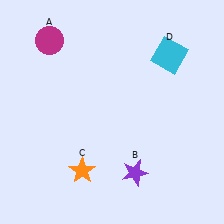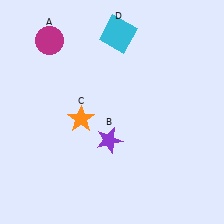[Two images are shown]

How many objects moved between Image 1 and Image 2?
3 objects moved between the two images.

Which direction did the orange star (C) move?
The orange star (C) moved up.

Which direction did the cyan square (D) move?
The cyan square (D) moved left.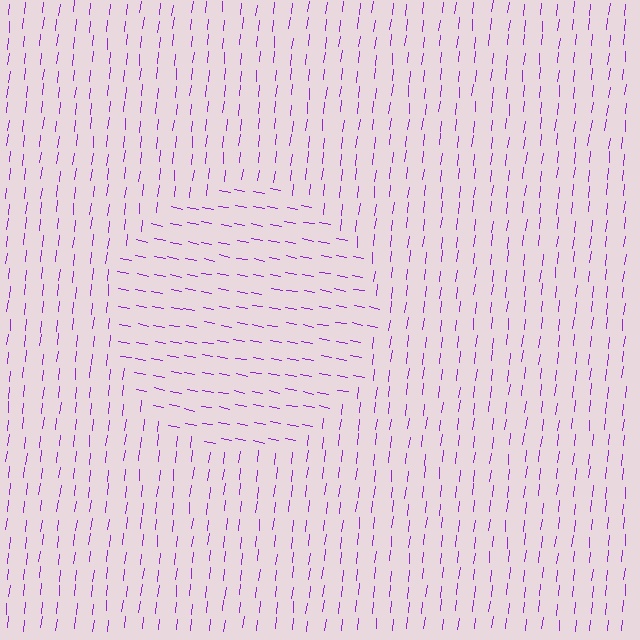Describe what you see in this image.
The image is filled with small purple line segments. A circle region in the image has lines oriented differently from the surrounding lines, creating a visible texture boundary.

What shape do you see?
I see a circle.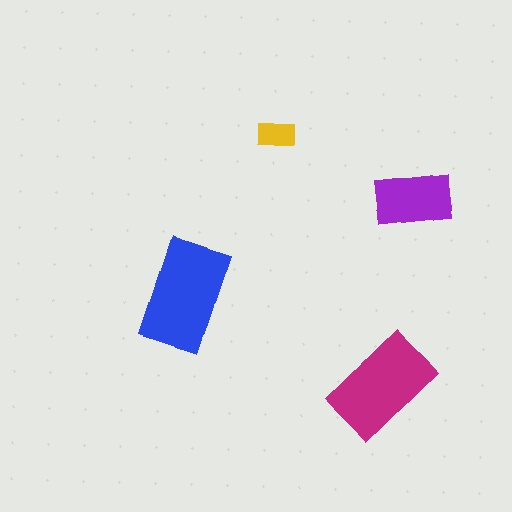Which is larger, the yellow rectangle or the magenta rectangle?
The magenta one.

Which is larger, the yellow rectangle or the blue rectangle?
The blue one.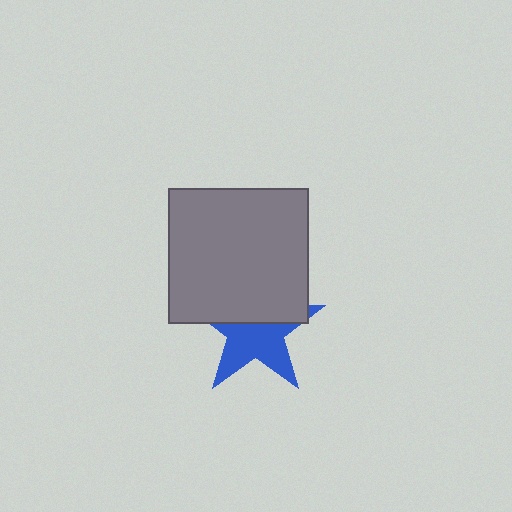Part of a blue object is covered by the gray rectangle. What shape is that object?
It is a star.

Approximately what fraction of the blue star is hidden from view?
Roughly 45% of the blue star is hidden behind the gray rectangle.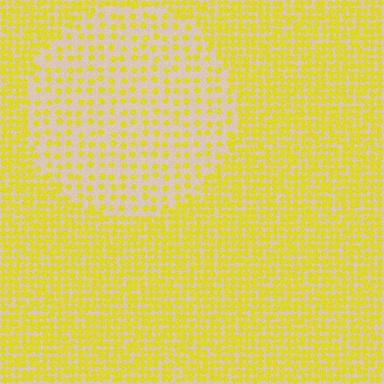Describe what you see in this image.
The image contains small yellow elements arranged at two different densities. A circle-shaped region is visible where the elements are less densely packed than the surrounding area.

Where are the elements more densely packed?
The elements are more densely packed outside the circle boundary.